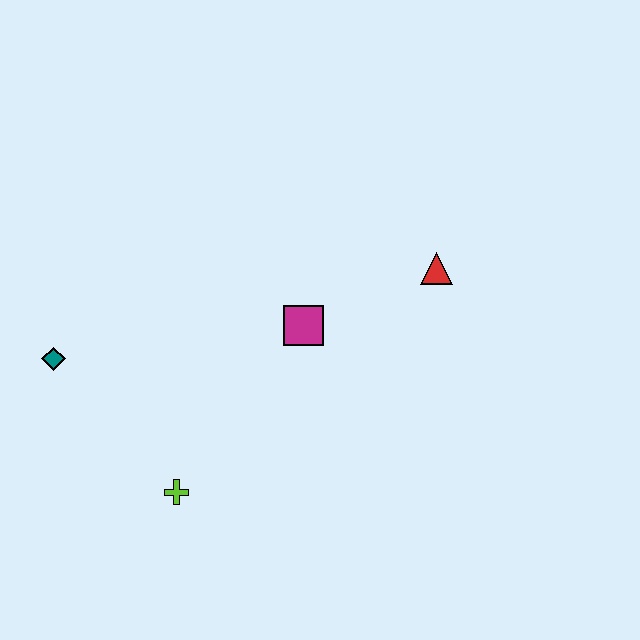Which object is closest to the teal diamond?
The lime cross is closest to the teal diamond.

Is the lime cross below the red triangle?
Yes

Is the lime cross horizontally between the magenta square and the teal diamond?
Yes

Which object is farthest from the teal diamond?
The red triangle is farthest from the teal diamond.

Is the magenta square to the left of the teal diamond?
No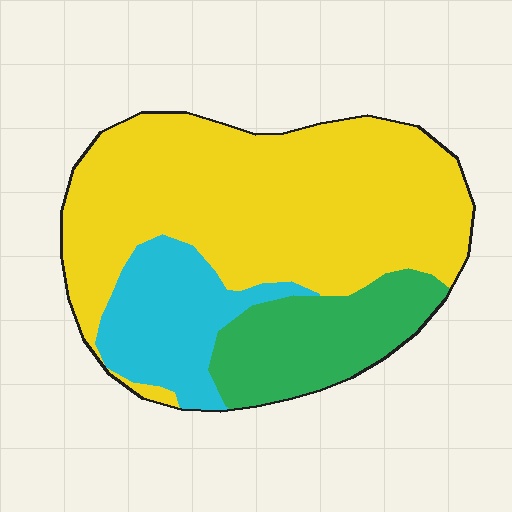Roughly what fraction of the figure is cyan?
Cyan covers around 20% of the figure.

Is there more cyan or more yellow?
Yellow.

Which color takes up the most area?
Yellow, at roughly 65%.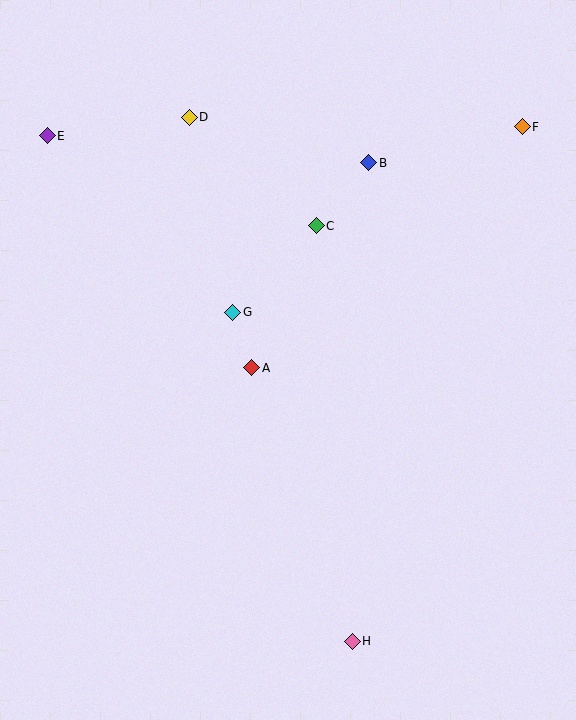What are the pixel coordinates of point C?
Point C is at (316, 226).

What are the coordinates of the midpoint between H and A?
The midpoint between H and A is at (302, 505).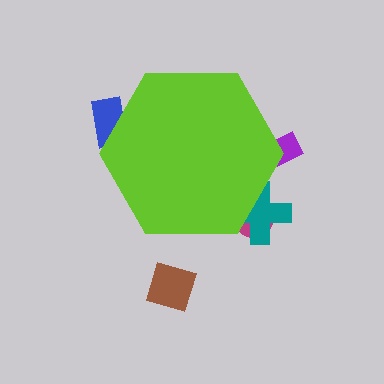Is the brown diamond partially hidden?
No, the brown diamond is fully visible.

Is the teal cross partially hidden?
Yes, the teal cross is partially hidden behind the lime hexagon.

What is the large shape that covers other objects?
A lime hexagon.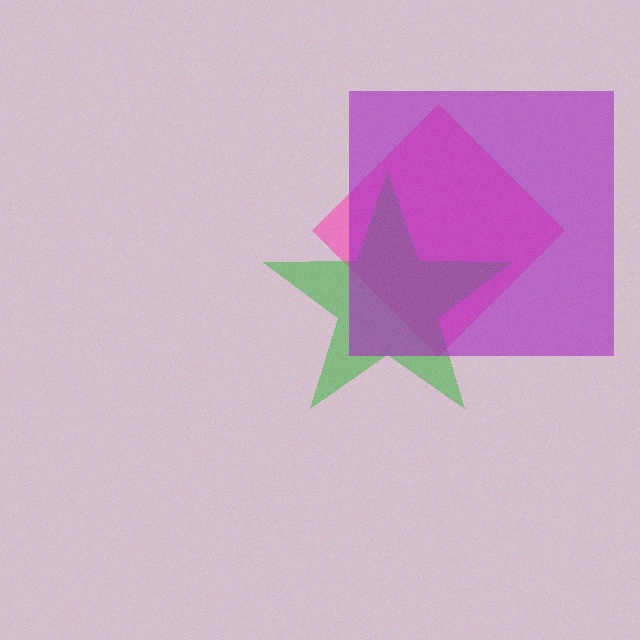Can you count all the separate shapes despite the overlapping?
Yes, there are 3 separate shapes.